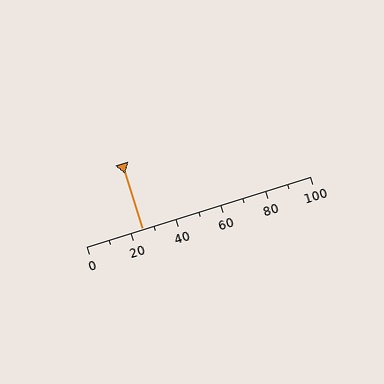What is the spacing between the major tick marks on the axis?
The major ticks are spaced 20 apart.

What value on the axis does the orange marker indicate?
The marker indicates approximately 25.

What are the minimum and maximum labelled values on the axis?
The axis runs from 0 to 100.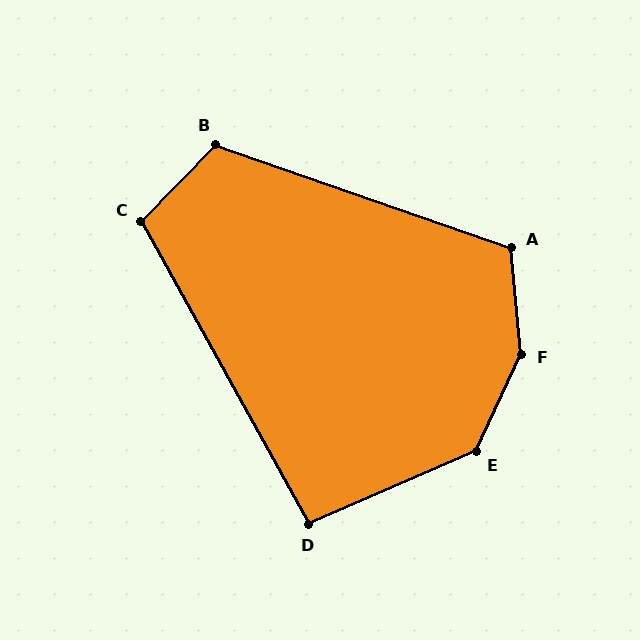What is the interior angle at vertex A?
Approximately 115 degrees (obtuse).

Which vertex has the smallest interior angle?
D, at approximately 96 degrees.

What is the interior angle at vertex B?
Approximately 115 degrees (obtuse).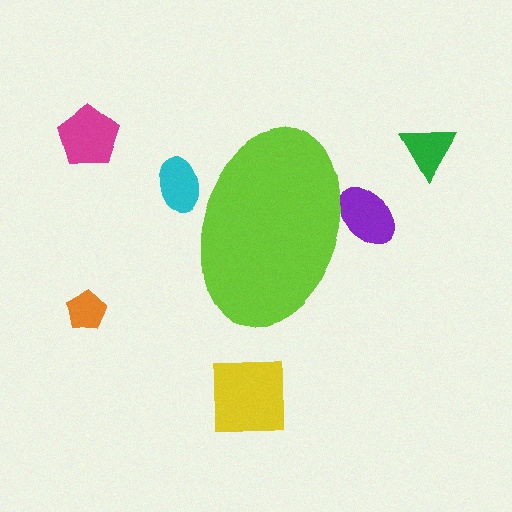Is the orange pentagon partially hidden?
No, the orange pentagon is fully visible.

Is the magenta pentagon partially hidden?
No, the magenta pentagon is fully visible.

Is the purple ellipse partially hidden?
Yes, the purple ellipse is partially hidden behind the lime ellipse.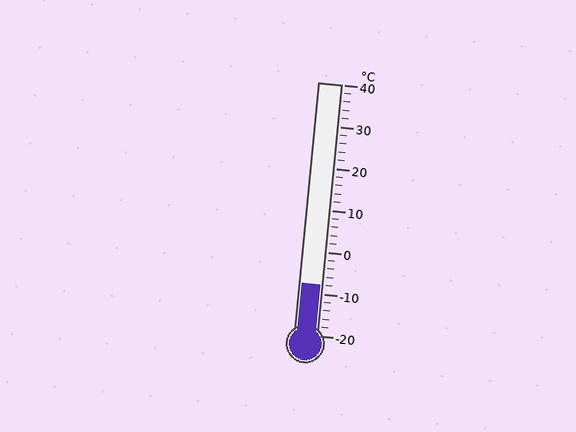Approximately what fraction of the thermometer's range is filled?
The thermometer is filled to approximately 20% of its range.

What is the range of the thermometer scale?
The thermometer scale ranges from -20°C to 40°C.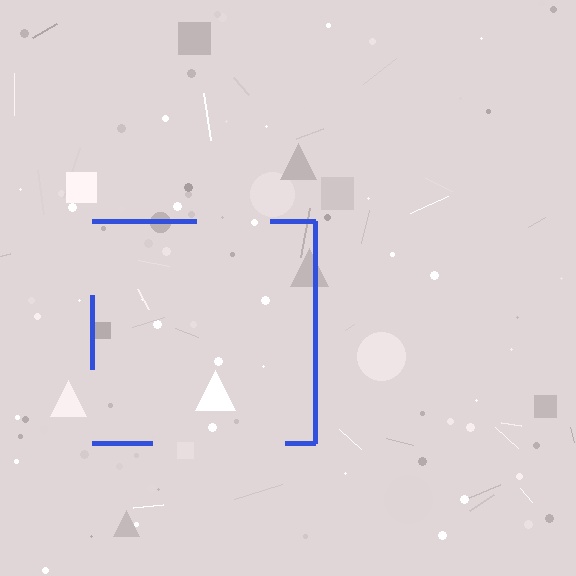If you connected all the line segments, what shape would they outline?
They would outline a square.